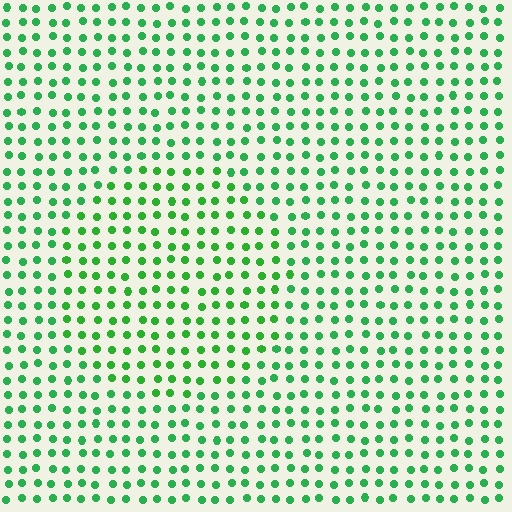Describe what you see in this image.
The image is filled with small green elements in a uniform arrangement. A circle-shaped region is visible where the elements are tinted to a slightly different hue, forming a subtle color boundary.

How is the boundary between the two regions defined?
The boundary is defined purely by a slight shift in hue (about 16 degrees). Spacing, size, and orientation are identical on both sides.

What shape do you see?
I see a circle.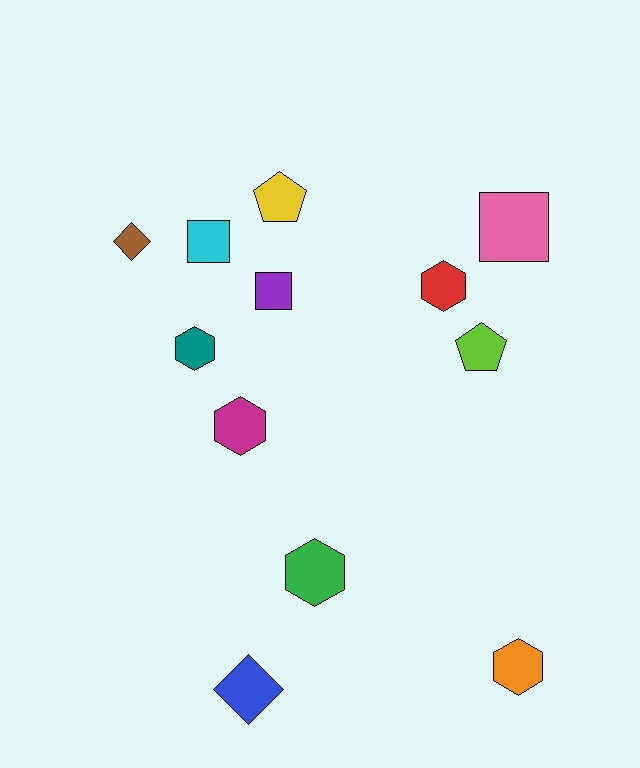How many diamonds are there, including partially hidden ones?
There are 2 diamonds.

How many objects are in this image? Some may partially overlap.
There are 12 objects.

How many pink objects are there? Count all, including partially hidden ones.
There is 1 pink object.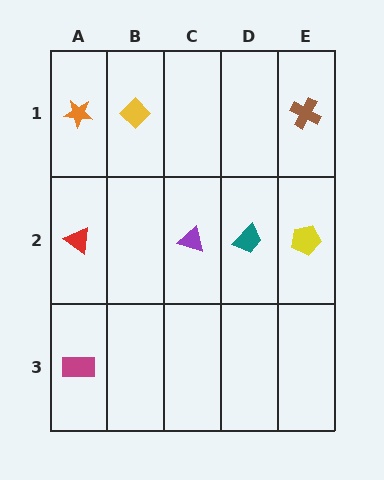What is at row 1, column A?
An orange star.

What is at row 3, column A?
A magenta rectangle.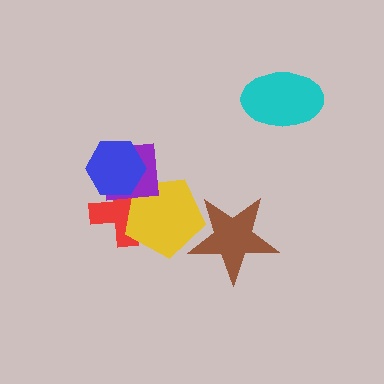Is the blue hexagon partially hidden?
No, no other shape covers it.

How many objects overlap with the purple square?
3 objects overlap with the purple square.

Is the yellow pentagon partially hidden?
Yes, it is partially covered by another shape.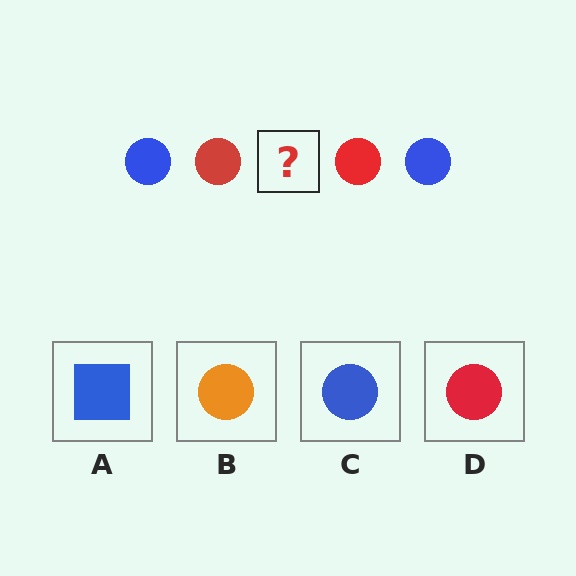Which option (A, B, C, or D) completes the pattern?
C.